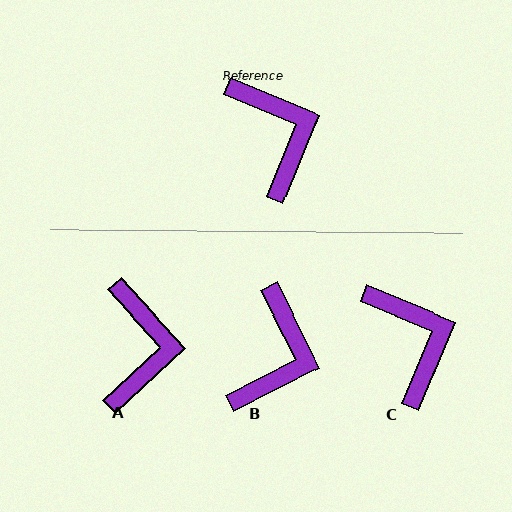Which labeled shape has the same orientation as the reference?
C.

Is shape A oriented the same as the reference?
No, it is off by about 25 degrees.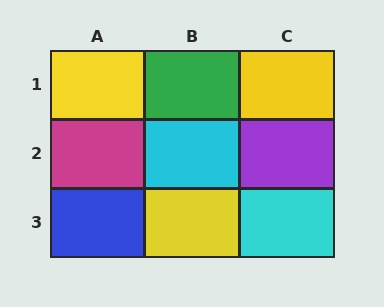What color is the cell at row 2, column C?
Purple.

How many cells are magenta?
1 cell is magenta.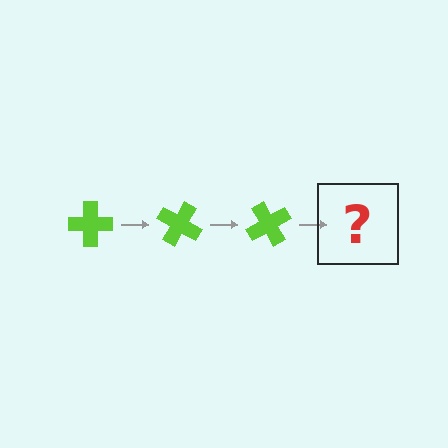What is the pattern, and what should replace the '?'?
The pattern is that the cross rotates 30 degrees each step. The '?' should be a lime cross rotated 90 degrees.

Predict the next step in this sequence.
The next step is a lime cross rotated 90 degrees.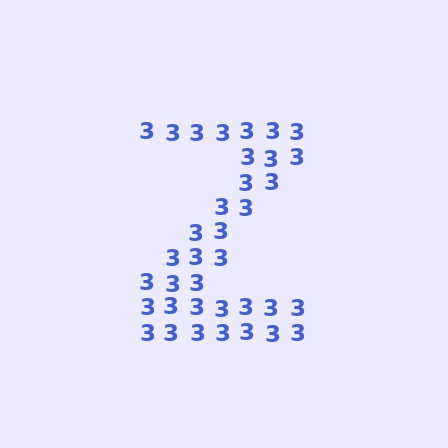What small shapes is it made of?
It is made of small digit 3's.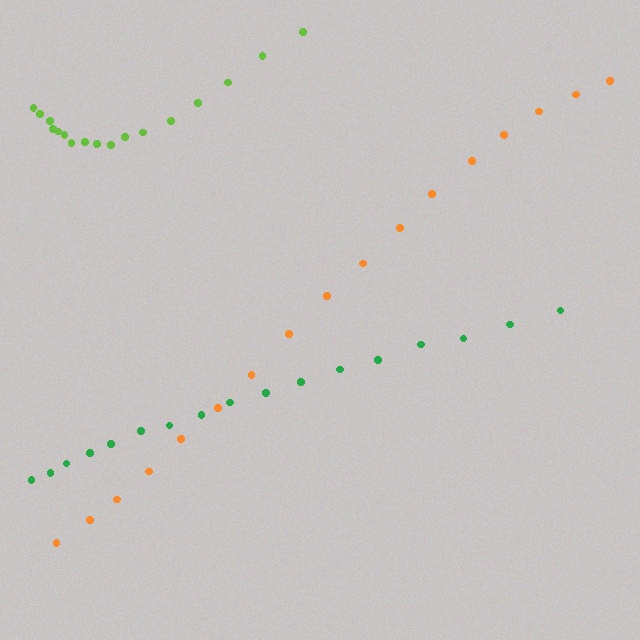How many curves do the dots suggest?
There are 3 distinct paths.